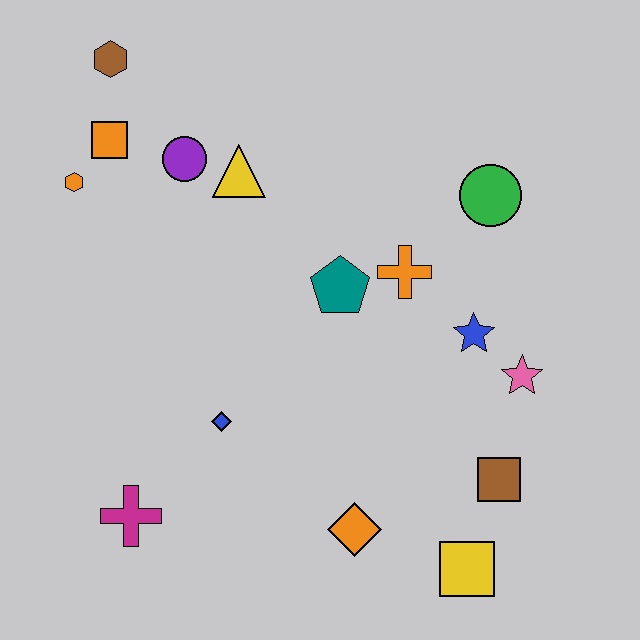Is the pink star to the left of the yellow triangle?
No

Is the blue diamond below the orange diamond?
No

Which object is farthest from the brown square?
The brown hexagon is farthest from the brown square.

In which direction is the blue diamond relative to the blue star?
The blue diamond is to the left of the blue star.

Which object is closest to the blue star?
The pink star is closest to the blue star.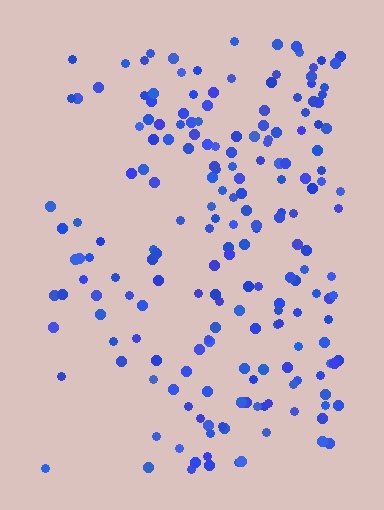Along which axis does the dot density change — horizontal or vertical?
Horizontal.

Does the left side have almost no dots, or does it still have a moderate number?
Still a moderate number, just noticeably fewer than the right.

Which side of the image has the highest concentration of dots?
The right.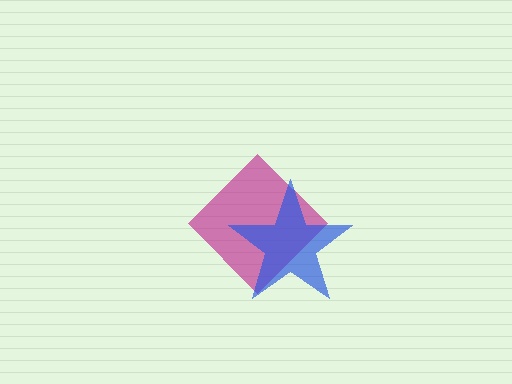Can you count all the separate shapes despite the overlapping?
Yes, there are 2 separate shapes.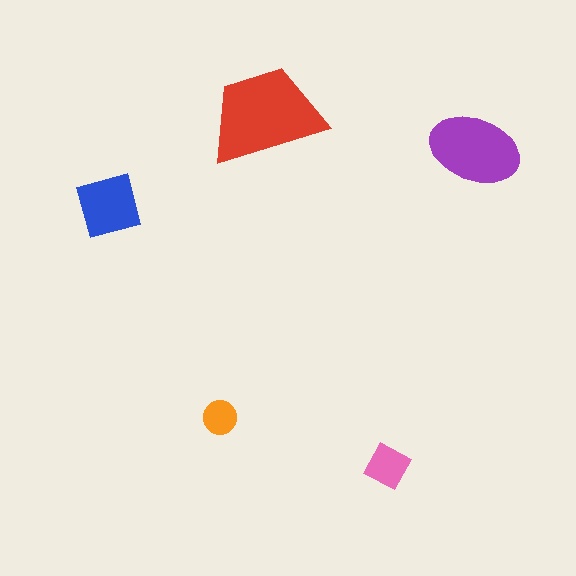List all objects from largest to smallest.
The red trapezoid, the purple ellipse, the blue square, the pink square, the orange circle.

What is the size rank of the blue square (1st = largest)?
3rd.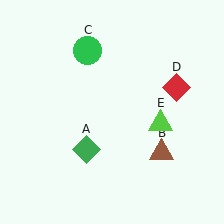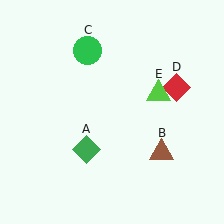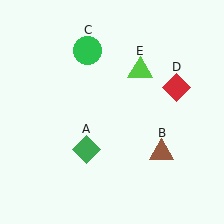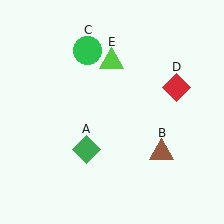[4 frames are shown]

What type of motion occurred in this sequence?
The lime triangle (object E) rotated counterclockwise around the center of the scene.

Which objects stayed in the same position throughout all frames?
Green diamond (object A) and brown triangle (object B) and green circle (object C) and red diamond (object D) remained stationary.